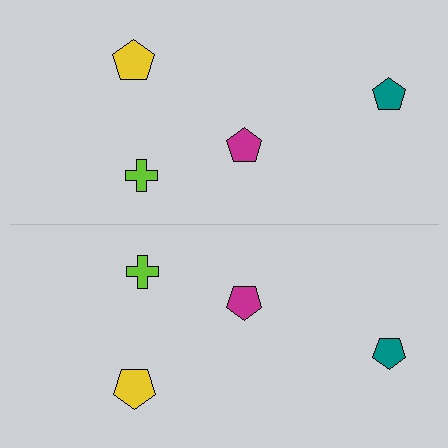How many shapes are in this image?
There are 8 shapes in this image.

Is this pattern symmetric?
Yes, this pattern has bilateral (reflection) symmetry.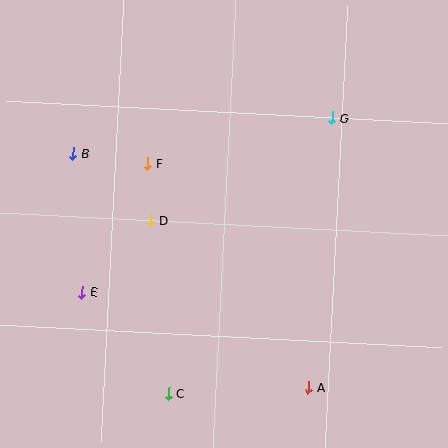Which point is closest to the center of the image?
Point D at (151, 220) is closest to the center.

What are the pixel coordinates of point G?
Point G is at (332, 118).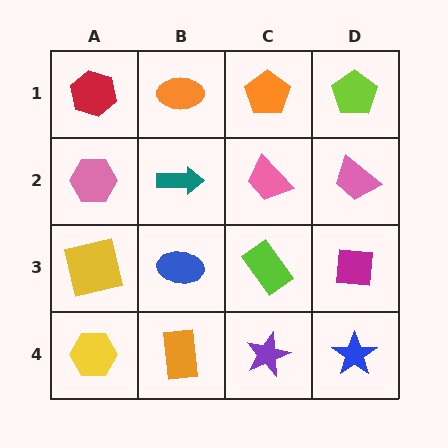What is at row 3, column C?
A lime rectangle.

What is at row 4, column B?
An orange rectangle.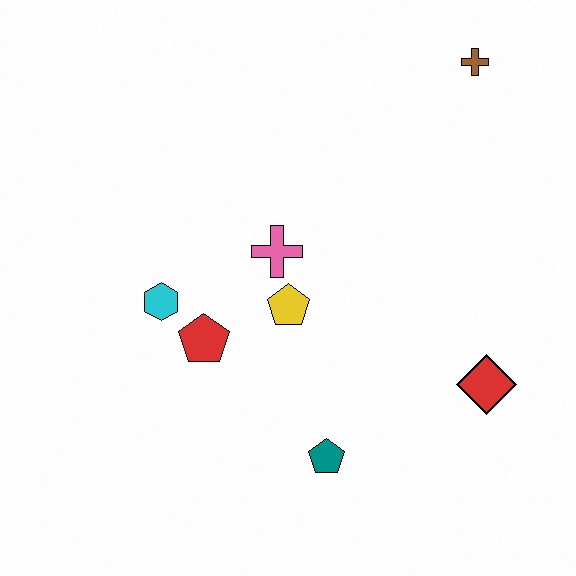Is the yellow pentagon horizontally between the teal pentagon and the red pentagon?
Yes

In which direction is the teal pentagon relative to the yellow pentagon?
The teal pentagon is below the yellow pentagon.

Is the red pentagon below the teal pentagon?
No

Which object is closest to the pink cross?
The yellow pentagon is closest to the pink cross.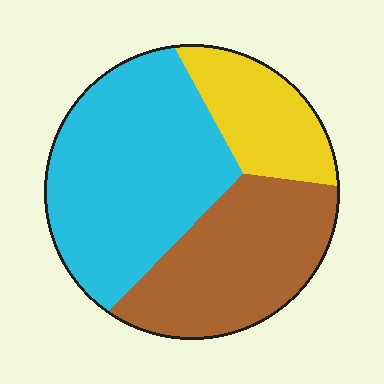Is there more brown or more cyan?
Cyan.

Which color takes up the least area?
Yellow, at roughly 20%.